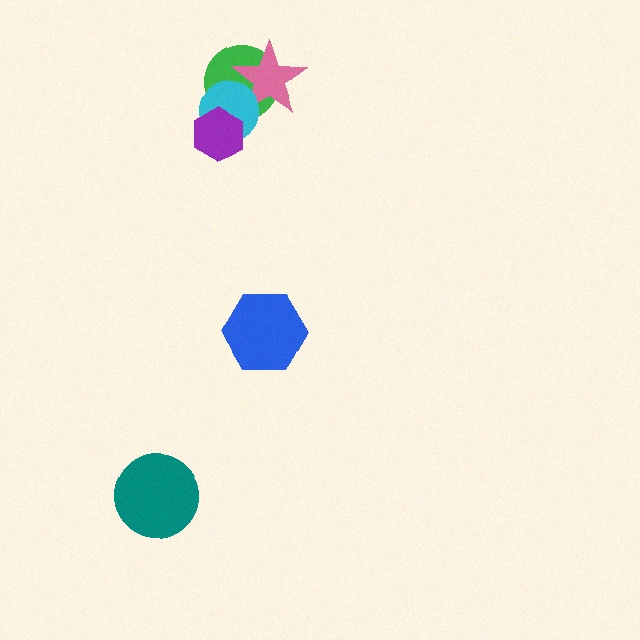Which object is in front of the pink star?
The cyan circle is in front of the pink star.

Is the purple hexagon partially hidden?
No, no other shape covers it.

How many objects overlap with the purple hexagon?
2 objects overlap with the purple hexagon.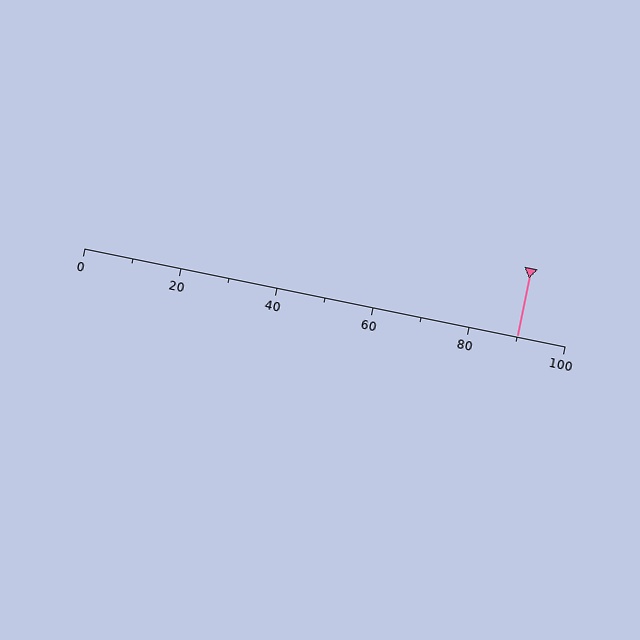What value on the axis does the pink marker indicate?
The marker indicates approximately 90.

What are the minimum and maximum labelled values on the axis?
The axis runs from 0 to 100.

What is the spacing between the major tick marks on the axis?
The major ticks are spaced 20 apart.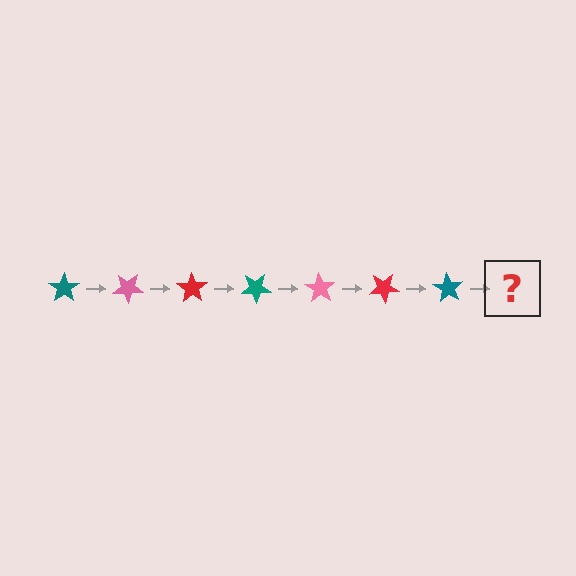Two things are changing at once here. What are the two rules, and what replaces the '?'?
The two rules are that it rotates 35 degrees each step and the color cycles through teal, pink, and red. The '?' should be a pink star, rotated 245 degrees from the start.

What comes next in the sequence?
The next element should be a pink star, rotated 245 degrees from the start.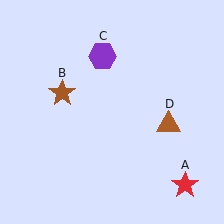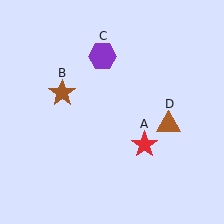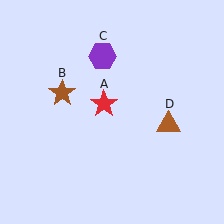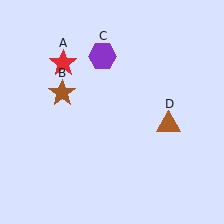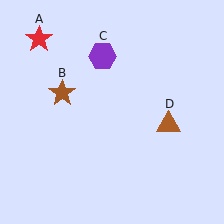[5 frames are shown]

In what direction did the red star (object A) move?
The red star (object A) moved up and to the left.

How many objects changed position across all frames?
1 object changed position: red star (object A).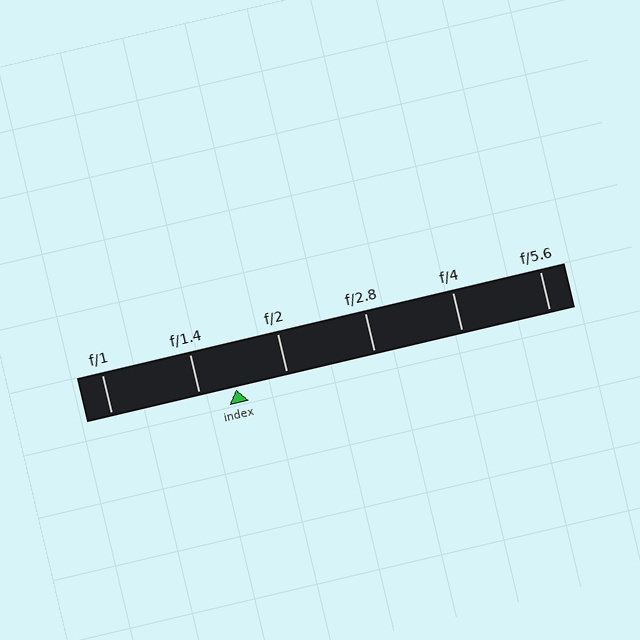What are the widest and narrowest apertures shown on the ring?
The widest aperture shown is f/1 and the narrowest is f/5.6.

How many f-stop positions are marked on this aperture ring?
There are 6 f-stop positions marked.